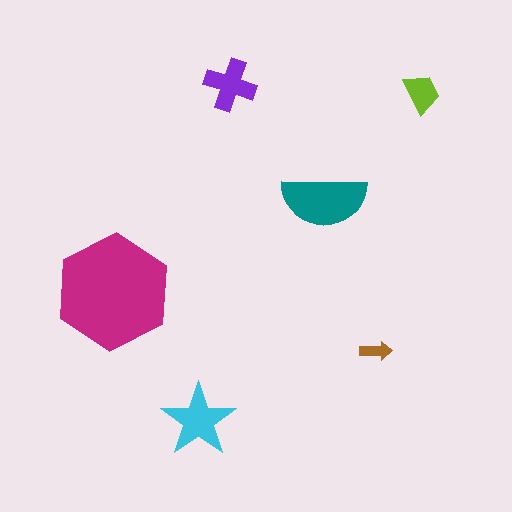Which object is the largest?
The magenta hexagon.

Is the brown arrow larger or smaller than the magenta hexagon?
Smaller.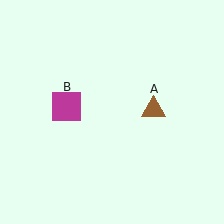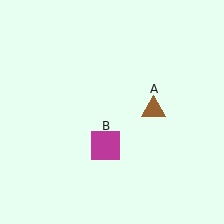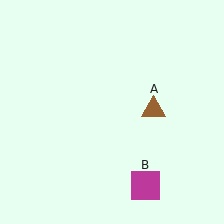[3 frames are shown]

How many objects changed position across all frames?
1 object changed position: magenta square (object B).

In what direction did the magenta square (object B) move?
The magenta square (object B) moved down and to the right.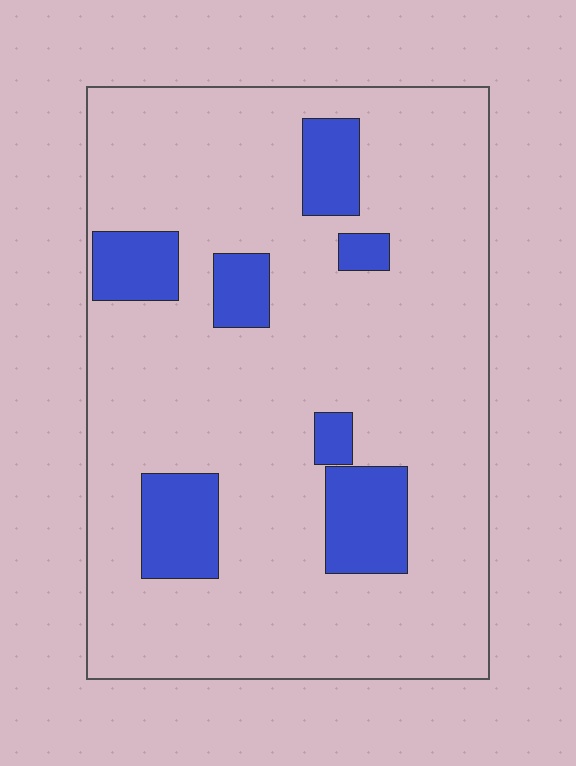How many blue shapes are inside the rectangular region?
7.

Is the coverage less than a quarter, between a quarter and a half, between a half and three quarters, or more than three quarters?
Less than a quarter.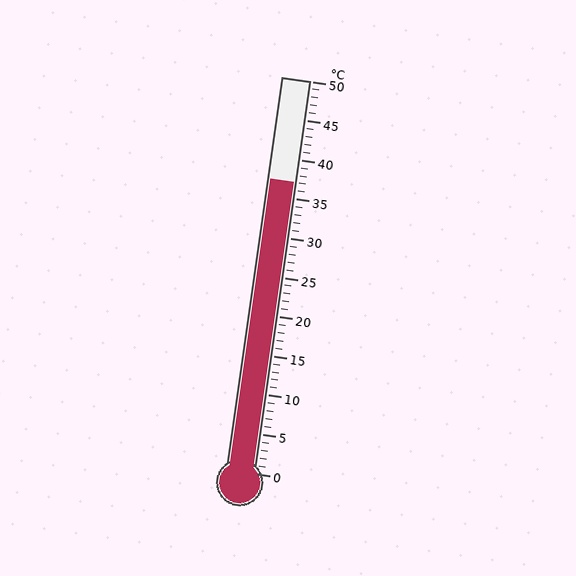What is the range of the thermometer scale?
The thermometer scale ranges from 0°C to 50°C.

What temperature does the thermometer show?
The thermometer shows approximately 37°C.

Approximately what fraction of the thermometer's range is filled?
The thermometer is filled to approximately 75% of its range.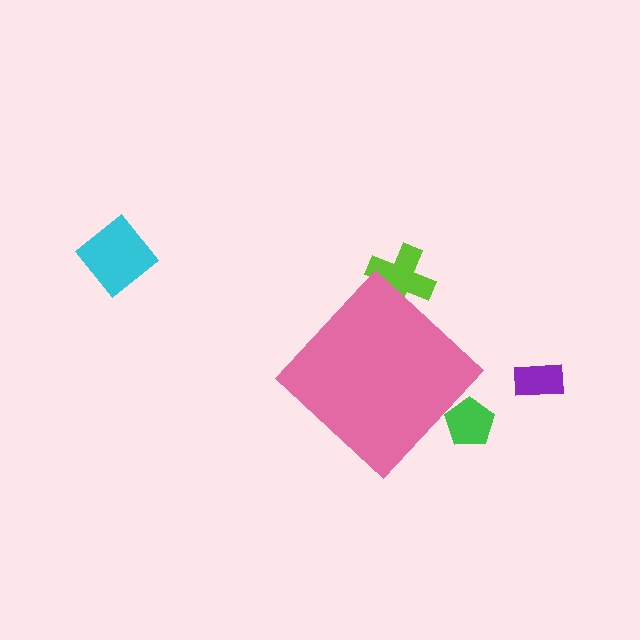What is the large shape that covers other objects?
A pink diamond.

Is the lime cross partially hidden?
Yes, the lime cross is partially hidden behind the pink diamond.